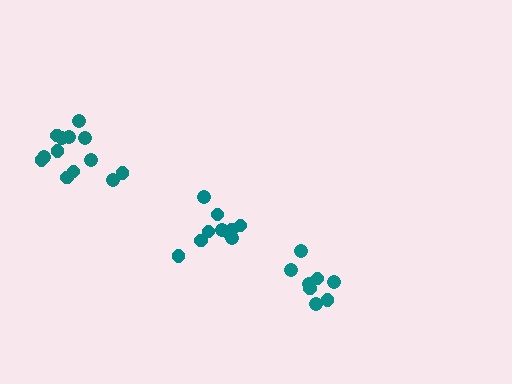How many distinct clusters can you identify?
There are 3 distinct clusters.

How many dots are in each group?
Group 1: 10 dots, Group 2: 13 dots, Group 3: 8 dots (31 total).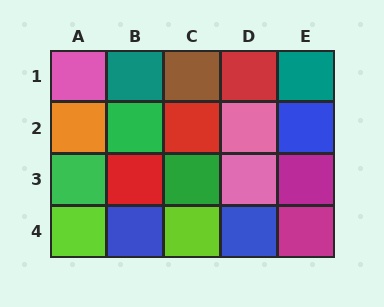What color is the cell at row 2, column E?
Blue.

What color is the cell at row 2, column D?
Pink.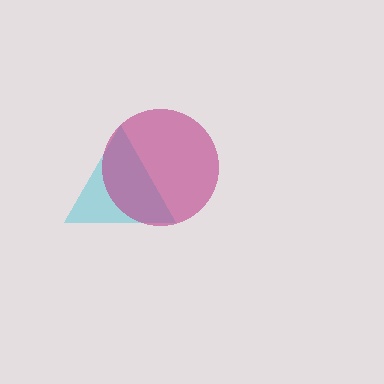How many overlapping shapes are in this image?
There are 2 overlapping shapes in the image.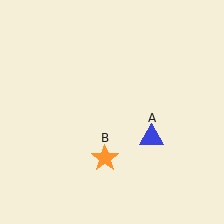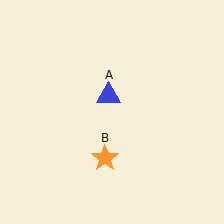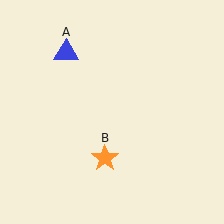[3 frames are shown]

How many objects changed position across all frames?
1 object changed position: blue triangle (object A).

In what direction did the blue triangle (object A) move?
The blue triangle (object A) moved up and to the left.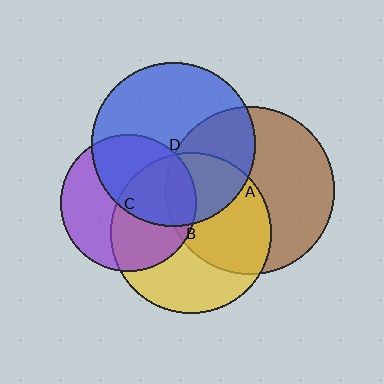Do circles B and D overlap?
Yes.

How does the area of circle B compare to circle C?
Approximately 1.4 times.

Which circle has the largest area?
Circle A (brown).